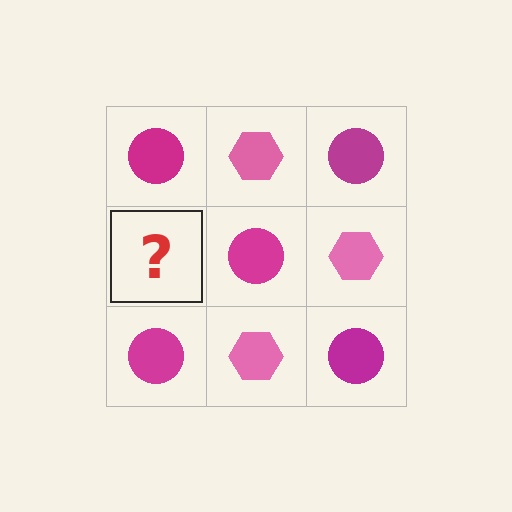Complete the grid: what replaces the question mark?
The question mark should be replaced with a pink hexagon.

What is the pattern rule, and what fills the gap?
The rule is that it alternates magenta circle and pink hexagon in a checkerboard pattern. The gap should be filled with a pink hexagon.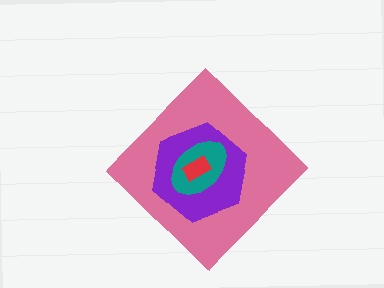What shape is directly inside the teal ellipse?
The red rectangle.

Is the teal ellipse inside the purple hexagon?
Yes.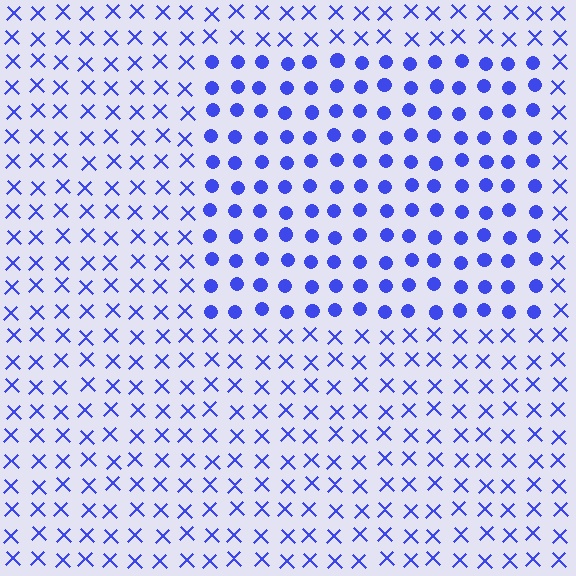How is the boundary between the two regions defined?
The boundary is defined by a change in element shape: circles inside vs. X marks outside. All elements share the same color and spacing.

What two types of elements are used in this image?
The image uses circles inside the rectangle region and X marks outside it.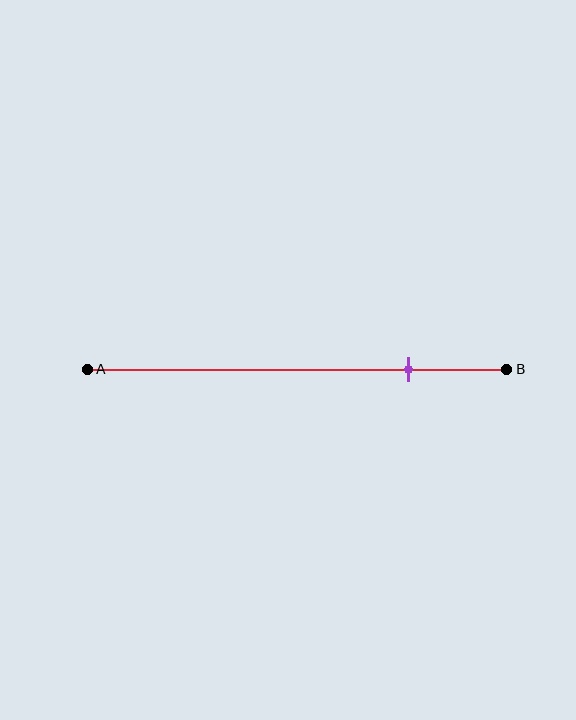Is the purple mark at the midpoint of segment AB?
No, the mark is at about 75% from A, not at the 50% midpoint.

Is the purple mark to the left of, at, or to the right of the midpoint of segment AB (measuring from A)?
The purple mark is to the right of the midpoint of segment AB.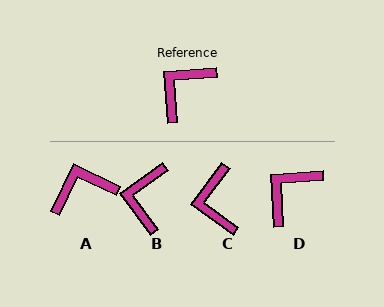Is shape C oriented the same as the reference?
No, it is off by about 50 degrees.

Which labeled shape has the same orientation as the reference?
D.